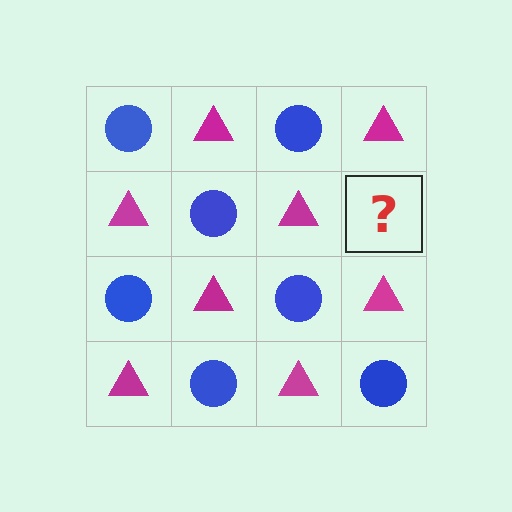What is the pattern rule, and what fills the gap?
The rule is that it alternates blue circle and magenta triangle in a checkerboard pattern. The gap should be filled with a blue circle.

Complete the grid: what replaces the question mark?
The question mark should be replaced with a blue circle.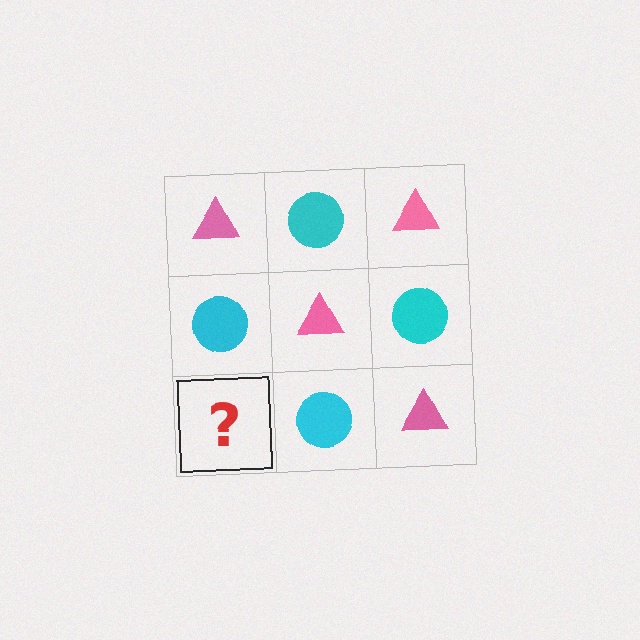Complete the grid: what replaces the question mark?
The question mark should be replaced with a pink triangle.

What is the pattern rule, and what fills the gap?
The rule is that it alternates pink triangle and cyan circle in a checkerboard pattern. The gap should be filled with a pink triangle.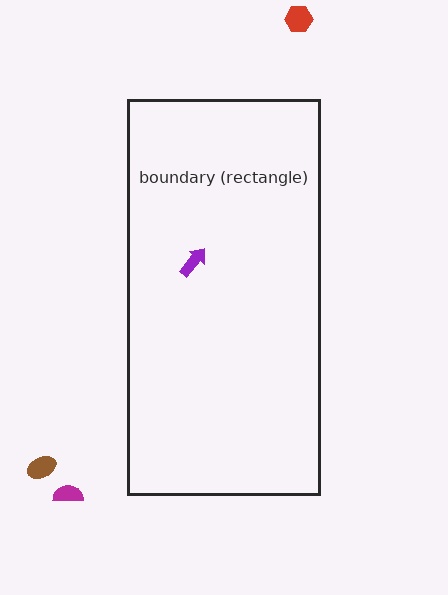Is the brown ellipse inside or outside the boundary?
Outside.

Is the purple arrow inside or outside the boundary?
Inside.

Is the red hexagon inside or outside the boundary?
Outside.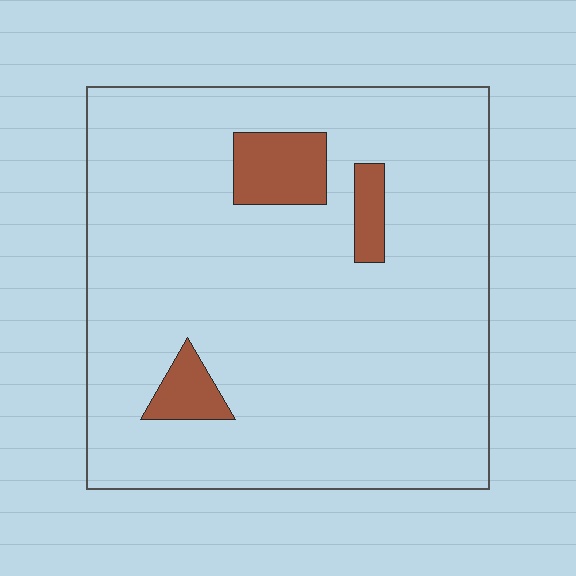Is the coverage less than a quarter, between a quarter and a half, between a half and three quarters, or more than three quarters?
Less than a quarter.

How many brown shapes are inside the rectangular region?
3.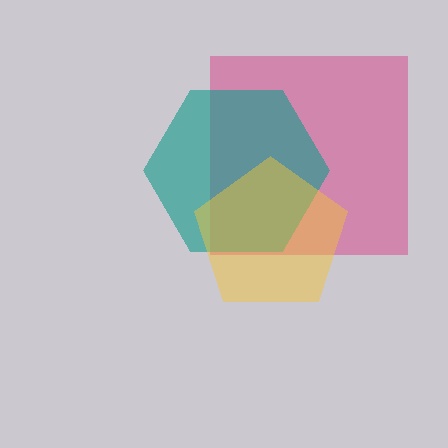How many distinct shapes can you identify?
There are 3 distinct shapes: a magenta square, a teal hexagon, a yellow pentagon.